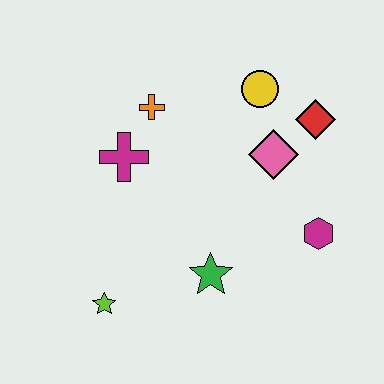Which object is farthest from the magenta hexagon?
The lime star is farthest from the magenta hexagon.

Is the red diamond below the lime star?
No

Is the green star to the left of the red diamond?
Yes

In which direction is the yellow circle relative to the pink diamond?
The yellow circle is above the pink diamond.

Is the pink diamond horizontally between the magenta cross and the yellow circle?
No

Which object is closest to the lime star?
The green star is closest to the lime star.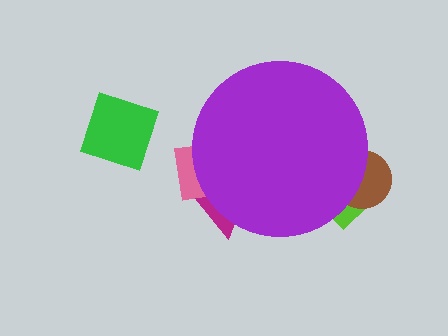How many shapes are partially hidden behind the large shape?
4 shapes are partially hidden.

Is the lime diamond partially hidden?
Yes, the lime diamond is partially hidden behind the purple circle.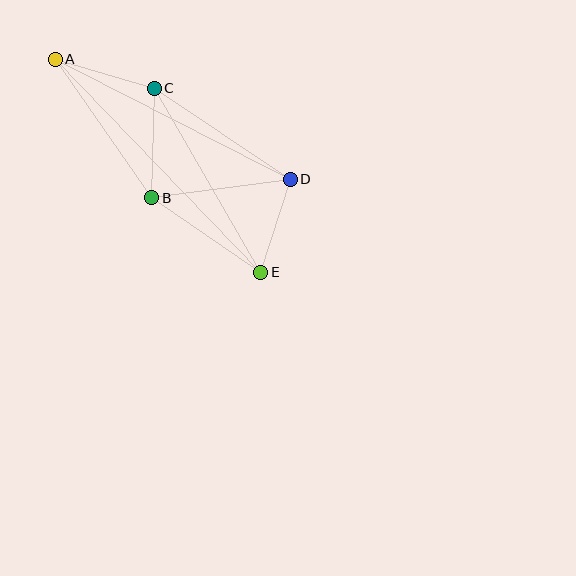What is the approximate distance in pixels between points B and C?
The distance between B and C is approximately 109 pixels.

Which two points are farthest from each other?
Points A and E are farthest from each other.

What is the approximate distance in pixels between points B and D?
The distance between B and D is approximately 140 pixels.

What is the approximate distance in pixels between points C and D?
The distance between C and D is approximately 163 pixels.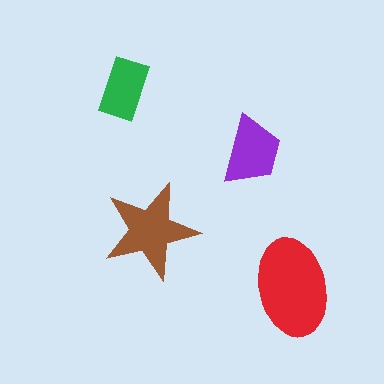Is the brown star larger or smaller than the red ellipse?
Smaller.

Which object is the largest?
The red ellipse.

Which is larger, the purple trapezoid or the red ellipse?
The red ellipse.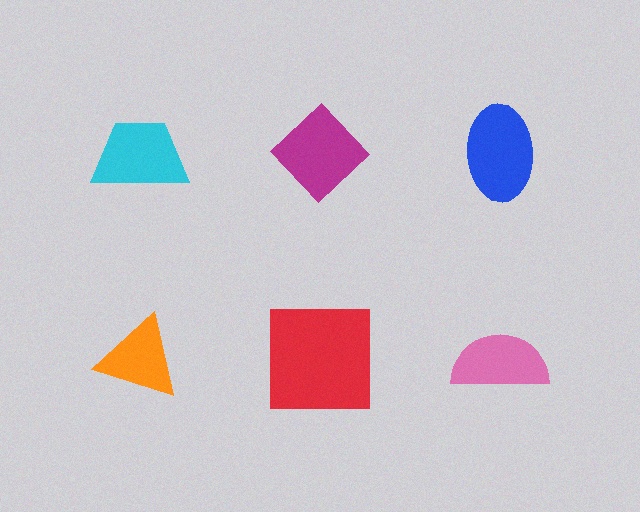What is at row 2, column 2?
A red square.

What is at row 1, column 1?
A cyan trapezoid.